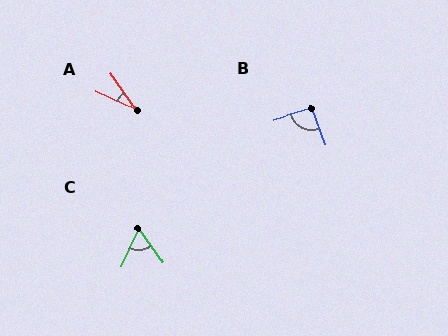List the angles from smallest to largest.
A (31°), C (60°), B (93°).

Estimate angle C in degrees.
Approximately 60 degrees.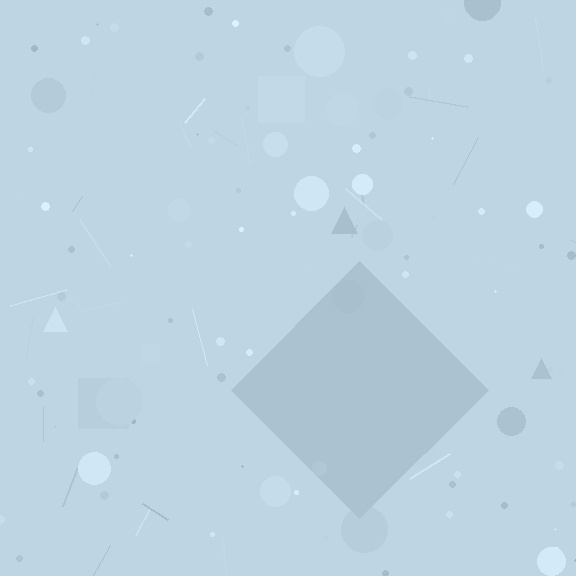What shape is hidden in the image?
A diamond is hidden in the image.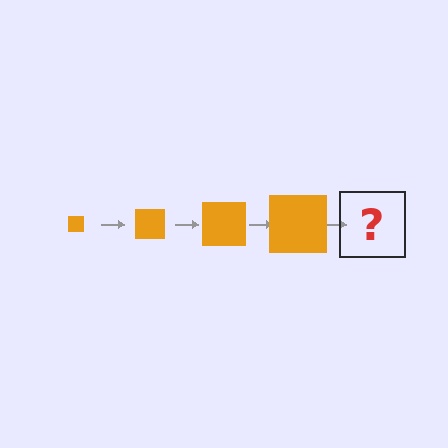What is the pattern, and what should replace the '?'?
The pattern is that the square gets progressively larger each step. The '?' should be an orange square, larger than the previous one.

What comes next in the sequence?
The next element should be an orange square, larger than the previous one.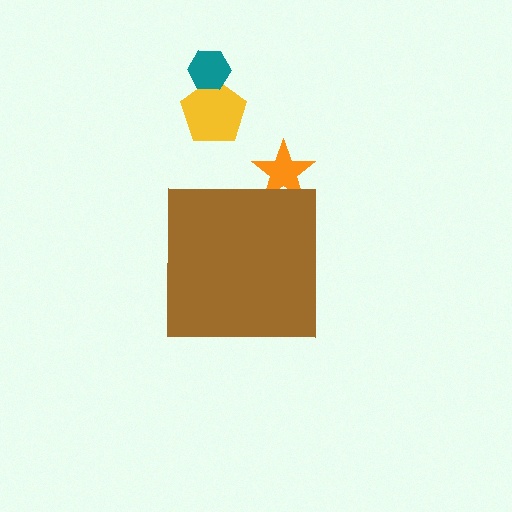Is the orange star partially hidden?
Yes, the orange star is partially hidden behind the brown square.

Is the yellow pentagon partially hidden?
No, the yellow pentagon is fully visible.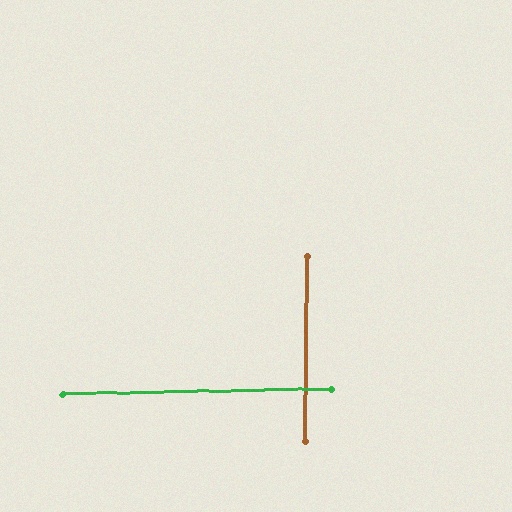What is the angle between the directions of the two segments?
Approximately 88 degrees.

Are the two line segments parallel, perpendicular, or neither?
Perpendicular — they meet at approximately 88°.